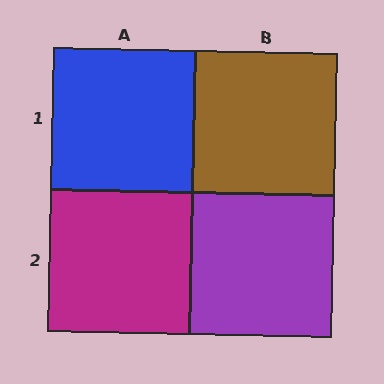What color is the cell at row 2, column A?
Magenta.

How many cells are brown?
1 cell is brown.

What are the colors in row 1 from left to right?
Blue, brown.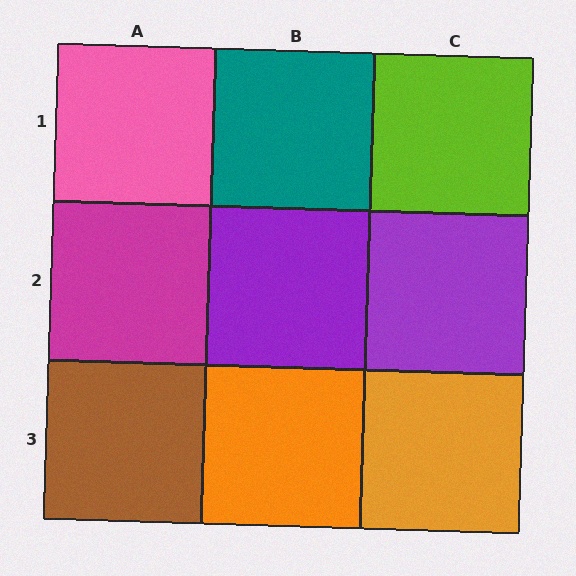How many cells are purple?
2 cells are purple.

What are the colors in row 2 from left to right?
Magenta, purple, purple.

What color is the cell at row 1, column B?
Teal.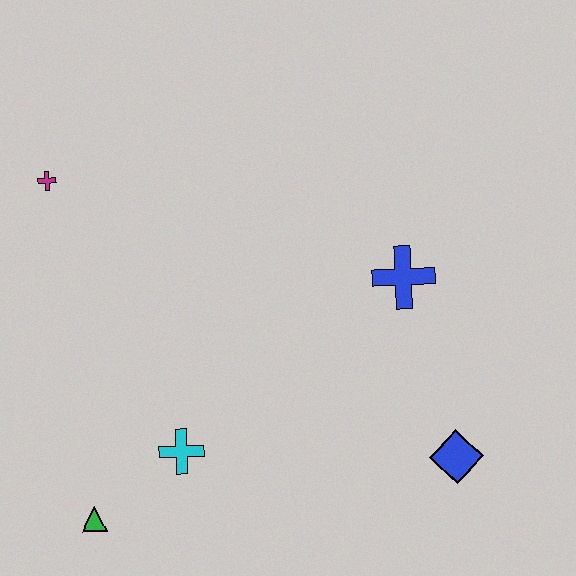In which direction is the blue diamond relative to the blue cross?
The blue diamond is below the blue cross.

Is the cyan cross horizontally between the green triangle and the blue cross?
Yes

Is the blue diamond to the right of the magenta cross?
Yes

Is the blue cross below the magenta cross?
Yes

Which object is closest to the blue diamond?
The blue cross is closest to the blue diamond.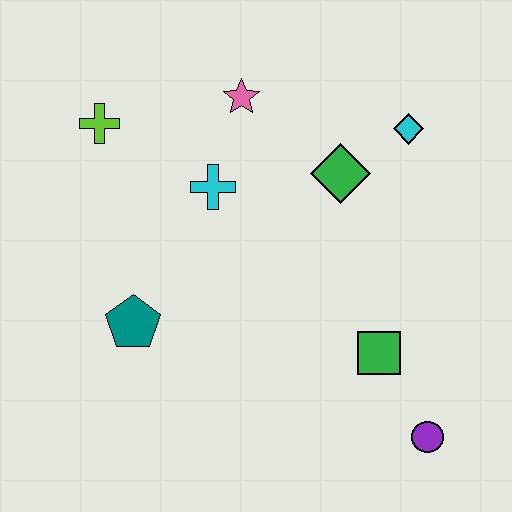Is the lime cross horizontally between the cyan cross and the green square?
No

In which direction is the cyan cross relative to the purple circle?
The cyan cross is above the purple circle.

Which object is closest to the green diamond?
The cyan diamond is closest to the green diamond.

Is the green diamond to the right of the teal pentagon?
Yes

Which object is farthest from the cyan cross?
The purple circle is farthest from the cyan cross.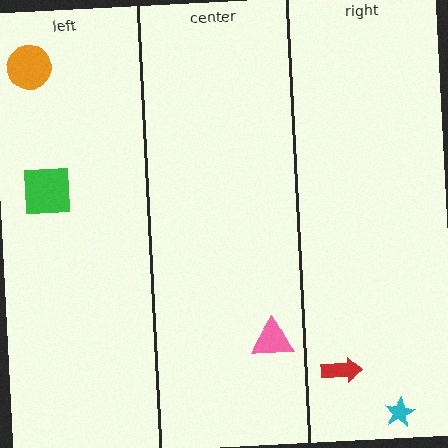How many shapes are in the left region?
2.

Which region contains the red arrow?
The right region.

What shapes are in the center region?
The pink triangle.